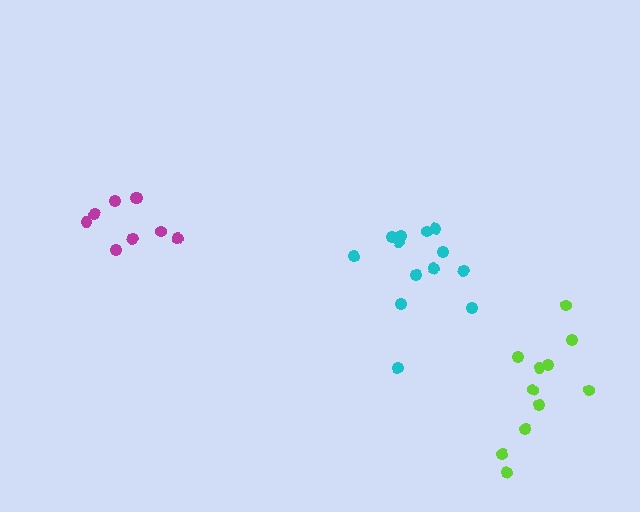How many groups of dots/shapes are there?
There are 3 groups.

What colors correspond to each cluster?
The clusters are colored: magenta, lime, cyan.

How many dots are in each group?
Group 1: 9 dots, Group 2: 11 dots, Group 3: 13 dots (33 total).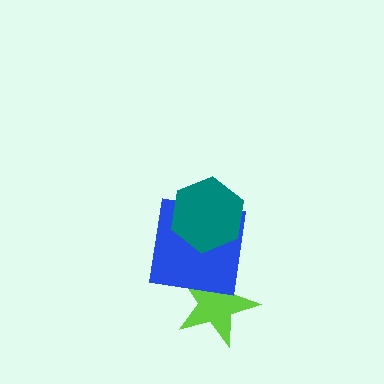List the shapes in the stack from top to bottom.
From top to bottom: the teal hexagon, the blue square, the lime star.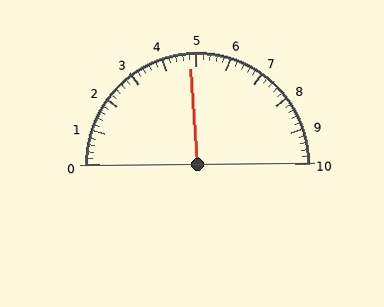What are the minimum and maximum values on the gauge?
The gauge ranges from 0 to 10.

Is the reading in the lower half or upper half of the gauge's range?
The reading is in the lower half of the range (0 to 10).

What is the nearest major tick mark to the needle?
The nearest major tick mark is 5.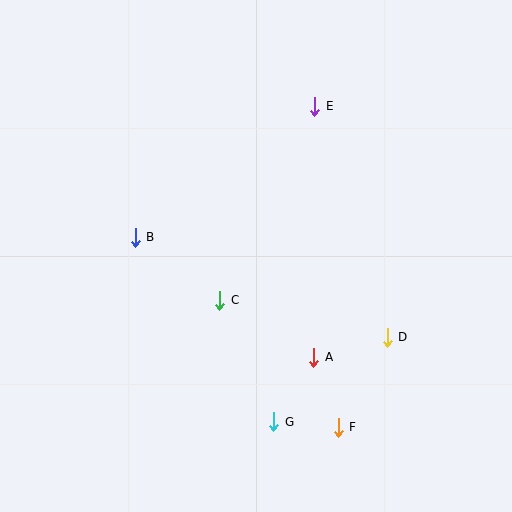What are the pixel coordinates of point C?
Point C is at (220, 300).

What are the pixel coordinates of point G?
Point G is at (274, 422).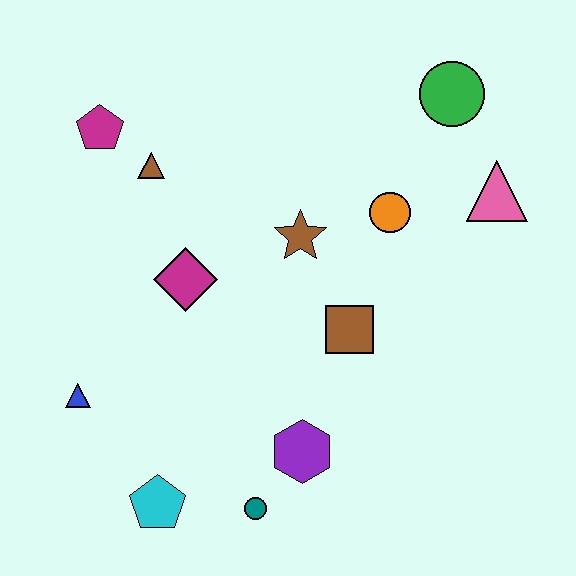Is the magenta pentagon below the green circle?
Yes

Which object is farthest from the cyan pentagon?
The green circle is farthest from the cyan pentagon.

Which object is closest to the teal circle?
The purple hexagon is closest to the teal circle.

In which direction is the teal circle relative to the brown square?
The teal circle is below the brown square.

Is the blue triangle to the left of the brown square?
Yes